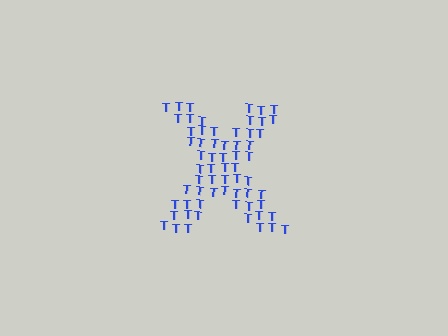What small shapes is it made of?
It is made of small letter T's.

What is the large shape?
The large shape is the letter X.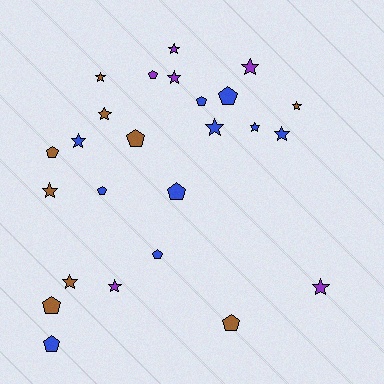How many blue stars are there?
There are 4 blue stars.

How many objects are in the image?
There are 25 objects.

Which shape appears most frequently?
Star, with 14 objects.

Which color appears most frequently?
Blue, with 10 objects.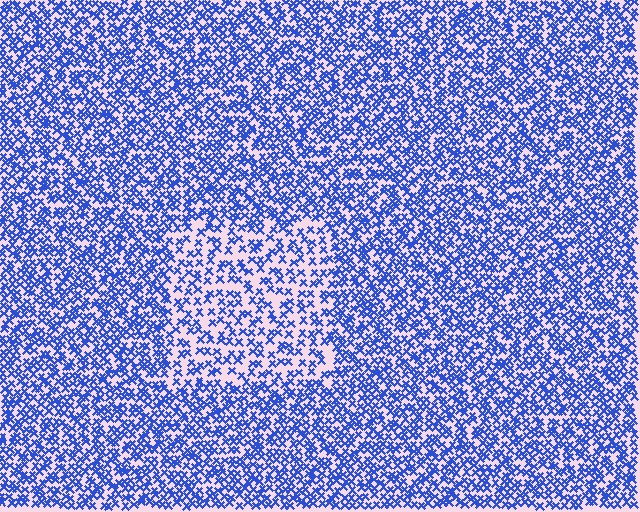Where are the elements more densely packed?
The elements are more densely packed outside the rectangle boundary.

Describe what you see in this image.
The image contains small blue elements arranged at two different densities. A rectangle-shaped region is visible where the elements are less densely packed than the surrounding area.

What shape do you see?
I see a rectangle.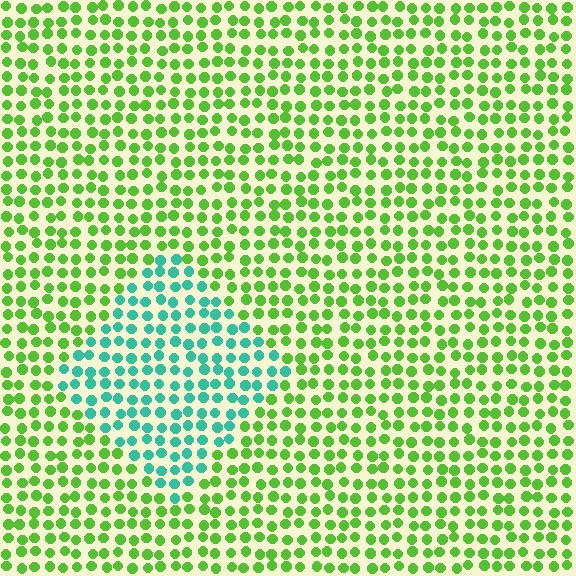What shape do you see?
I see a diamond.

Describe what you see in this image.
The image is filled with small lime elements in a uniform arrangement. A diamond-shaped region is visible where the elements are tinted to a slightly different hue, forming a subtle color boundary.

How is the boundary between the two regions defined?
The boundary is defined purely by a slight shift in hue (about 60 degrees). Spacing, size, and orientation are identical on both sides.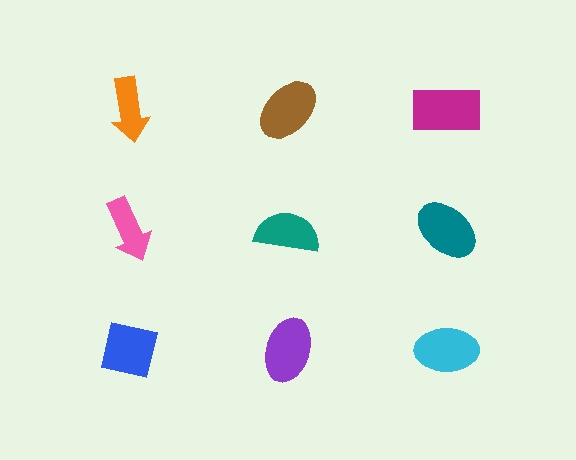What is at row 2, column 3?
A teal ellipse.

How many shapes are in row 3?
3 shapes.